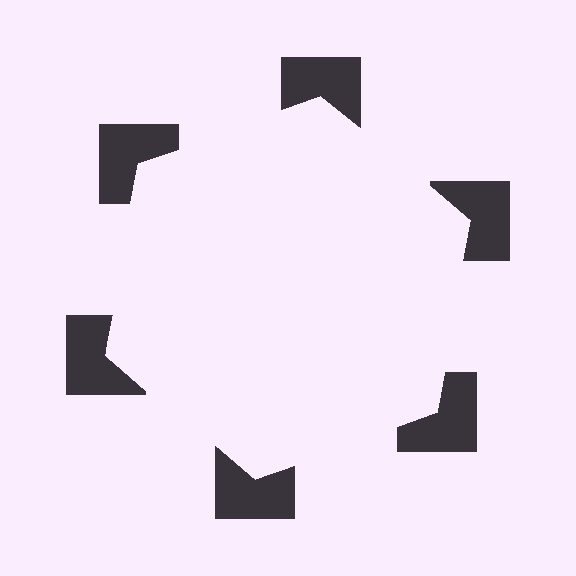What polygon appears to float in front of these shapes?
An illusory hexagon — its edges are inferred from the aligned wedge cuts in the notched squares, not physically drawn.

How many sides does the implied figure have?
6 sides.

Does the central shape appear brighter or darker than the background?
It typically appears slightly brighter than the background, even though no actual brightness change is drawn.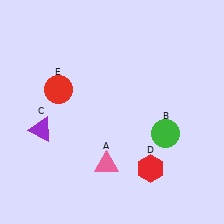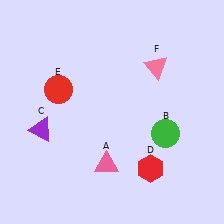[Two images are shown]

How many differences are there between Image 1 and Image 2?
There is 1 difference between the two images.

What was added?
A pink triangle (F) was added in Image 2.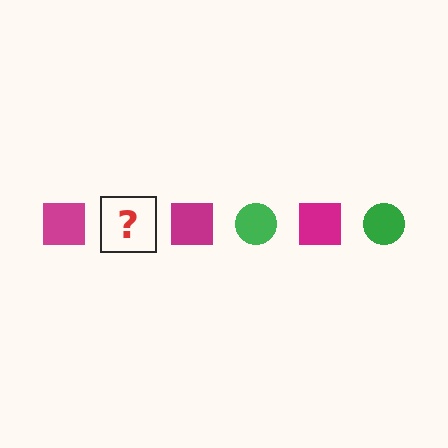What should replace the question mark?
The question mark should be replaced with a green circle.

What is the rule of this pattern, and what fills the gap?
The rule is that the pattern alternates between magenta square and green circle. The gap should be filled with a green circle.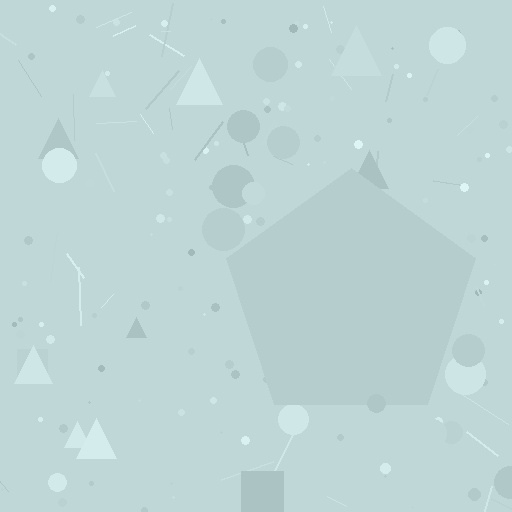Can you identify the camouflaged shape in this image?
The camouflaged shape is a pentagon.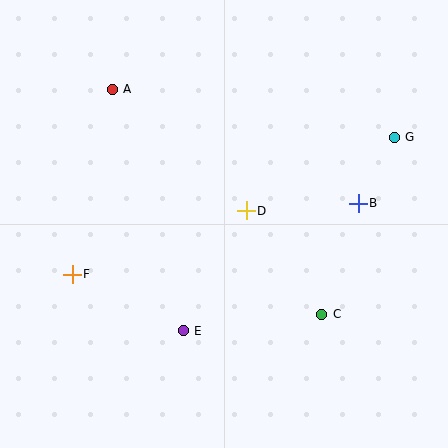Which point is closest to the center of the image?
Point D at (246, 211) is closest to the center.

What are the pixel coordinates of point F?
Point F is at (72, 274).